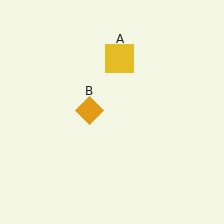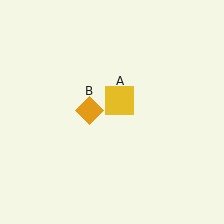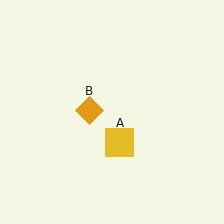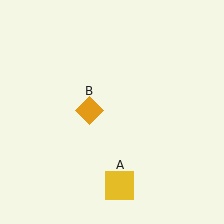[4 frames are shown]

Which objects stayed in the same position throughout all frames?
Orange diamond (object B) remained stationary.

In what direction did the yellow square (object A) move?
The yellow square (object A) moved down.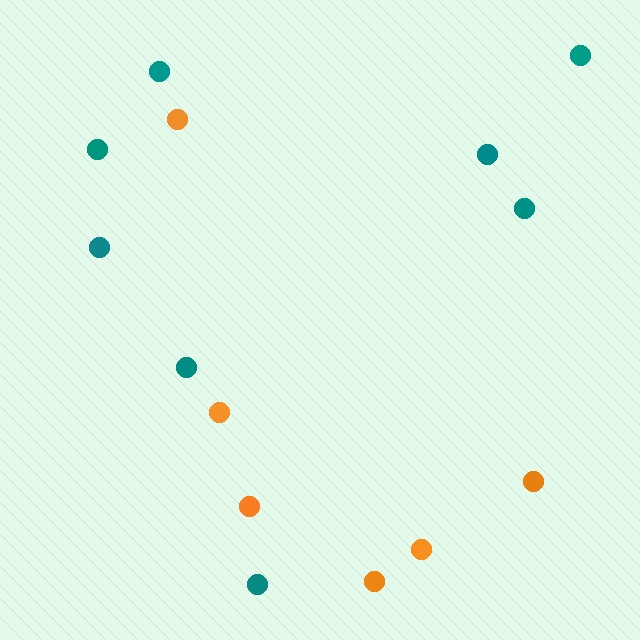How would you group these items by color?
There are 2 groups: one group of teal circles (8) and one group of orange circles (6).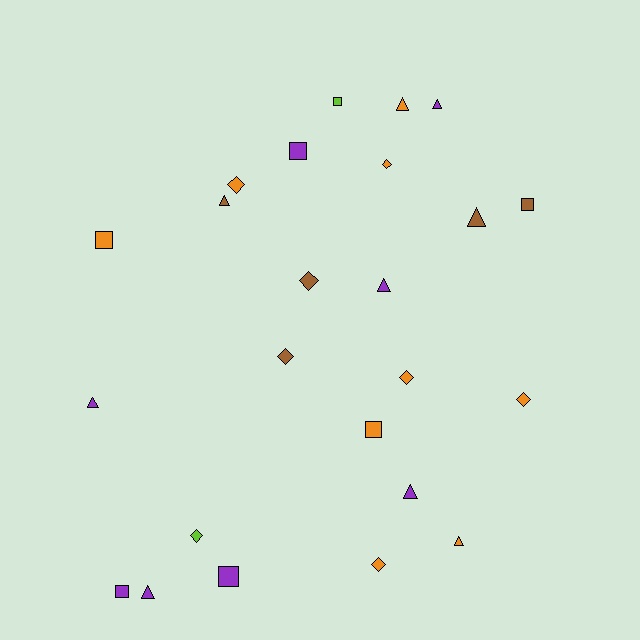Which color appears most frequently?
Orange, with 9 objects.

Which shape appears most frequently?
Triangle, with 9 objects.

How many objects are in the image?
There are 24 objects.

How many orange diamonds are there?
There are 5 orange diamonds.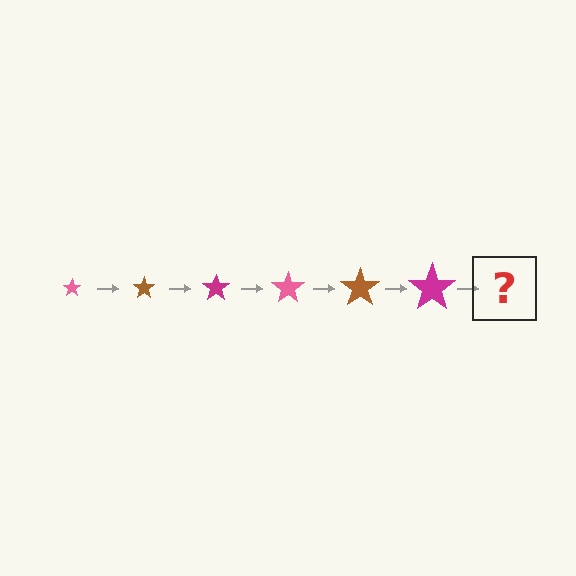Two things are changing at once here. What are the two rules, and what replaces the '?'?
The two rules are that the star grows larger each step and the color cycles through pink, brown, and magenta. The '?' should be a pink star, larger than the previous one.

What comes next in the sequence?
The next element should be a pink star, larger than the previous one.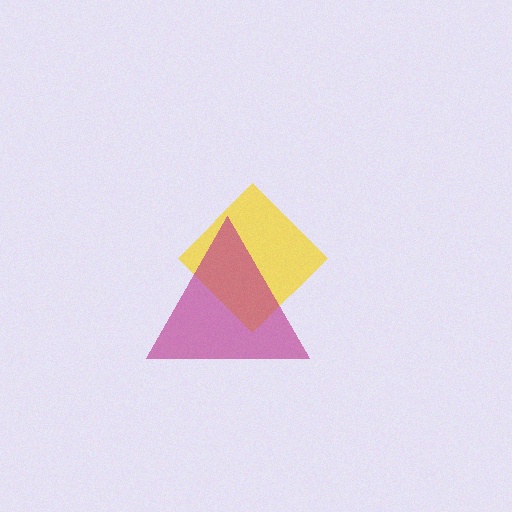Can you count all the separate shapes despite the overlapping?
Yes, there are 2 separate shapes.